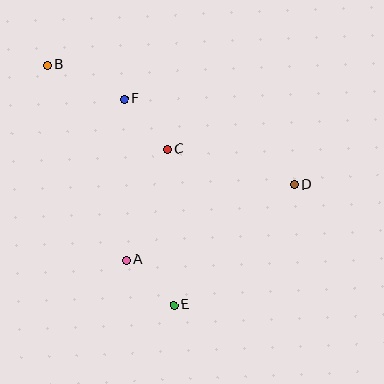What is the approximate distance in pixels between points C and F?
The distance between C and F is approximately 66 pixels.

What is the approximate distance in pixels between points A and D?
The distance between A and D is approximately 184 pixels.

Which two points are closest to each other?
Points A and E are closest to each other.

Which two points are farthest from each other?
Points B and D are farthest from each other.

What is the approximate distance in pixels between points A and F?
The distance between A and F is approximately 161 pixels.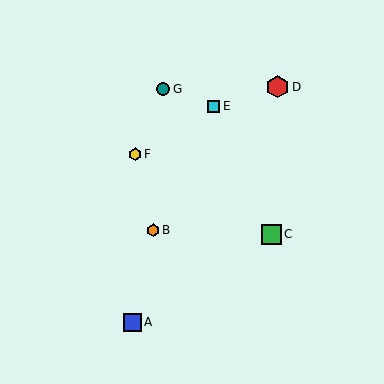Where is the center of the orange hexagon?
The center of the orange hexagon is at (153, 230).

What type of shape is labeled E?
Shape E is a cyan square.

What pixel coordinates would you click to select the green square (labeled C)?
Click at (271, 234) to select the green square C.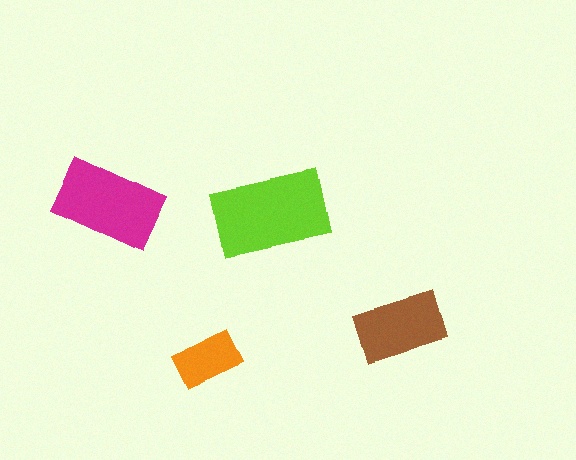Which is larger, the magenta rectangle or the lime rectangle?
The lime one.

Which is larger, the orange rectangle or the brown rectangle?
The brown one.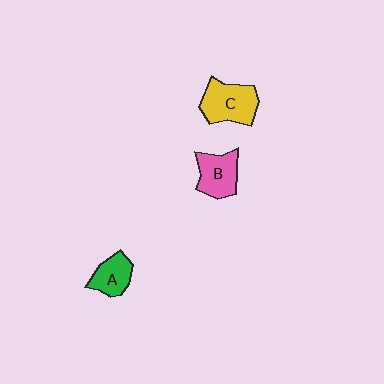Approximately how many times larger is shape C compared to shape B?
Approximately 1.2 times.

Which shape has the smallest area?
Shape A (green).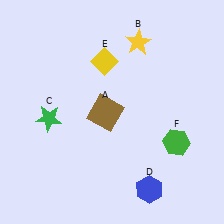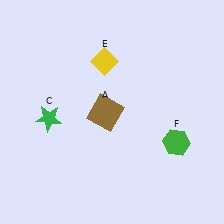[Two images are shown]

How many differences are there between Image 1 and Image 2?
There are 2 differences between the two images.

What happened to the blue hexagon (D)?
The blue hexagon (D) was removed in Image 2. It was in the bottom-right area of Image 1.